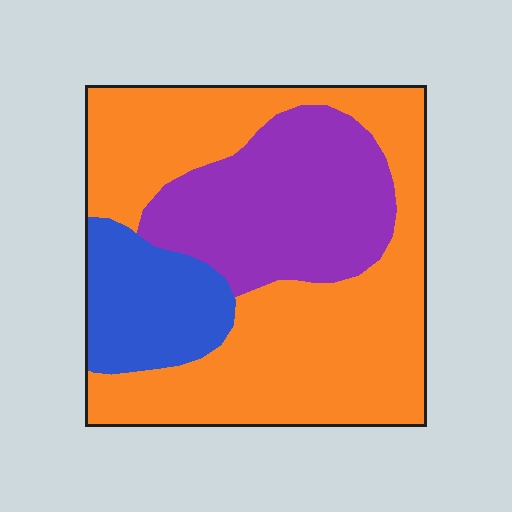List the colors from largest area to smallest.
From largest to smallest: orange, purple, blue.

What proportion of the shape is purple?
Purple covers about 30% of the shape.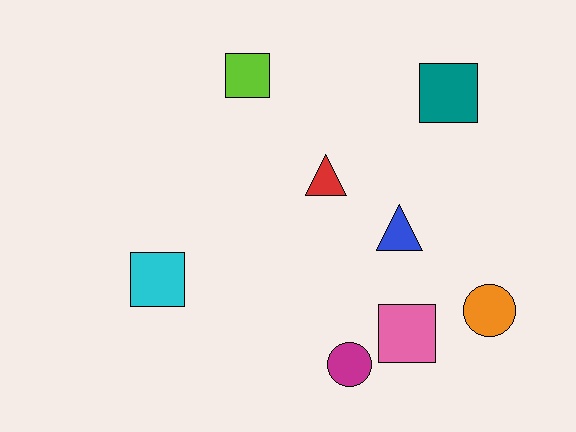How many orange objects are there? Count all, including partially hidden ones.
There is 1 orange object.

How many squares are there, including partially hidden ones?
There are 4 squares.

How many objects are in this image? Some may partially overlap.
There are 8 objects.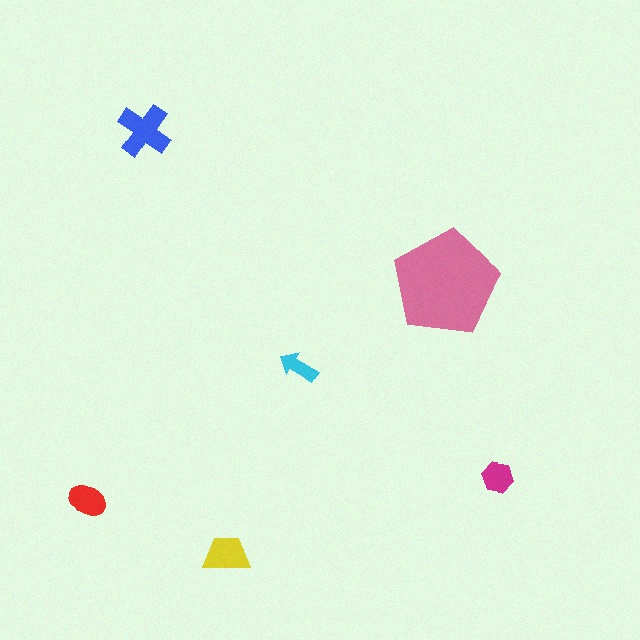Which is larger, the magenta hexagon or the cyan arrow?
The magenta hexagon.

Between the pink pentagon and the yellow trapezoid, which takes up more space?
The pink pentagon.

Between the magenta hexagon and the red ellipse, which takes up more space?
The red ellipse.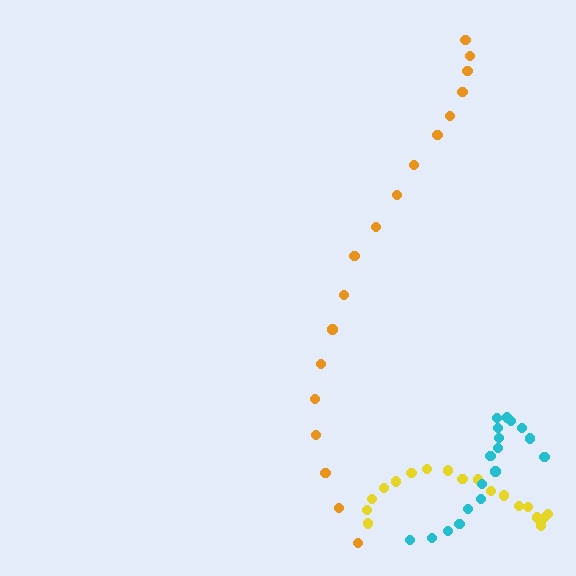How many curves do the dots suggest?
There are 3 distinct paths.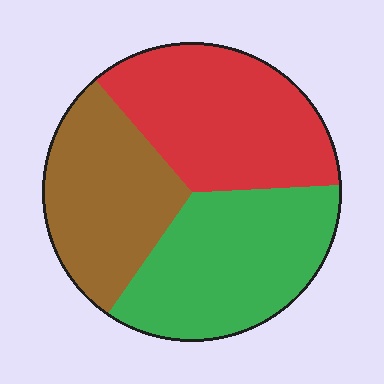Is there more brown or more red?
Red.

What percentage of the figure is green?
Green covers around 35% of the figure.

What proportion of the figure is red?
Red takes up between a quarter and a half of the figure.